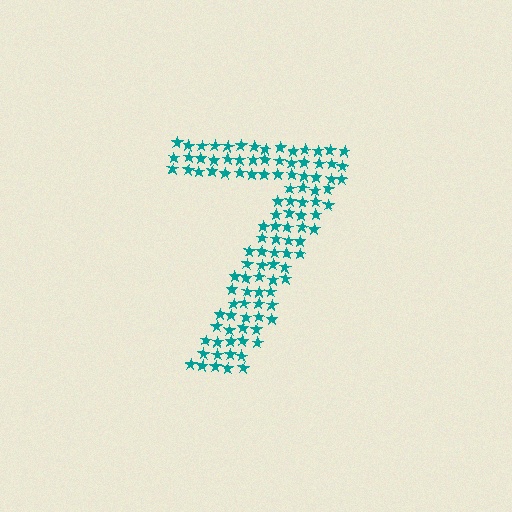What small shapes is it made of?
It is made of small stars.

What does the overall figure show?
The overall figure shows the digit 7.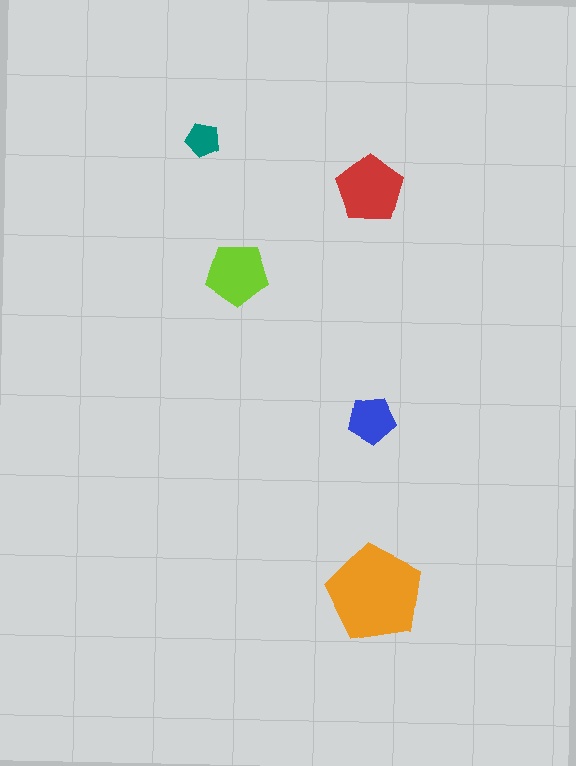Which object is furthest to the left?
The teal pentagon is leftmost.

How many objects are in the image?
There are 5 objects in the image.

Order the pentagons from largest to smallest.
the orange one, the red one, the lime one, the blue one, the teal one.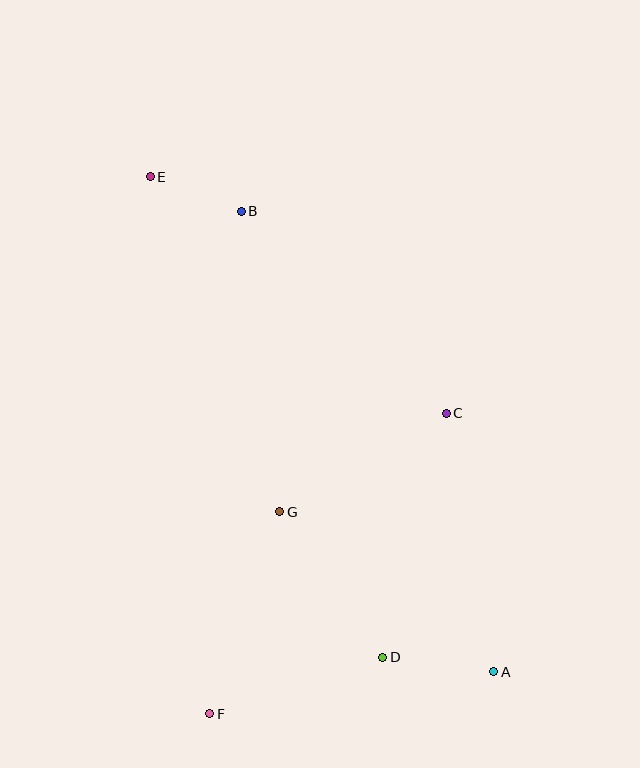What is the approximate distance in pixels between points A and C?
The distance between A and C is approximately 263 pixels.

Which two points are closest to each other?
Points B and E are closest to each other.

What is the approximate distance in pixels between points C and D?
The distance between C and D is approximately 252 pixels.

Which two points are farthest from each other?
Points A and E are farthest from each other.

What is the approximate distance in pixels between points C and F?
The distance between C and F is approximately 382 pixels.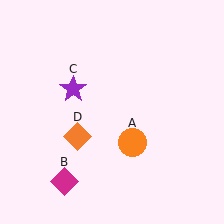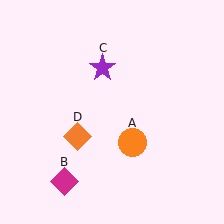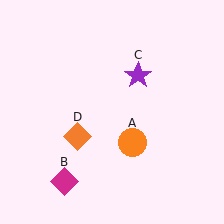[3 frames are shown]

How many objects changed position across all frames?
1 object changed position: purple star (object C).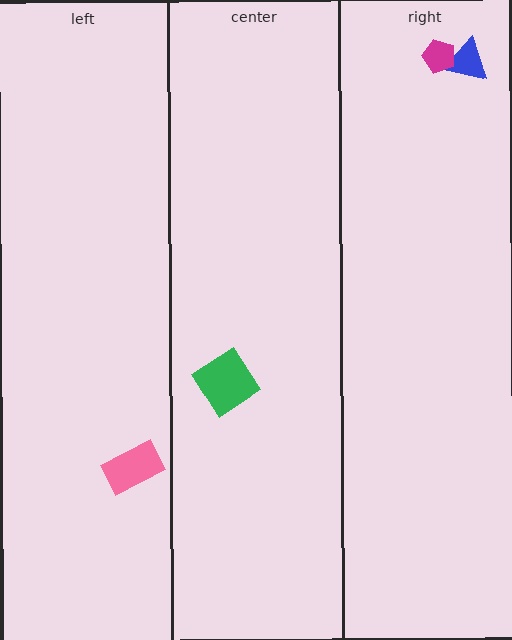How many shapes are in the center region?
1.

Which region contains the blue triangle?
The right region.